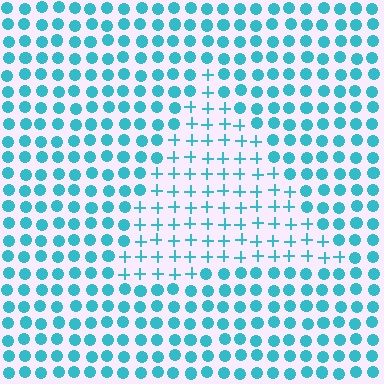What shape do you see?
I see a triangle.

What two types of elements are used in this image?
The image uses plus signs inside the triangle region and circles outside it.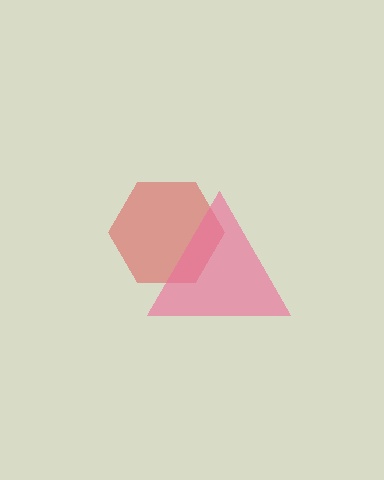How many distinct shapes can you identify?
There are 2 distinct shapes: a red hexagon, a pink triangle.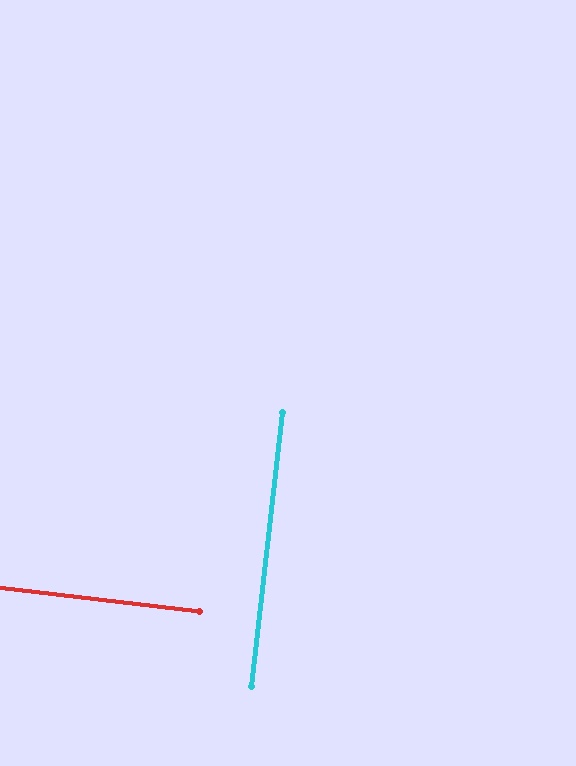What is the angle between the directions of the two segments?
Approximately 90 degrees.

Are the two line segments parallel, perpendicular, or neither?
Perpendicular — they meet at approximately 90°.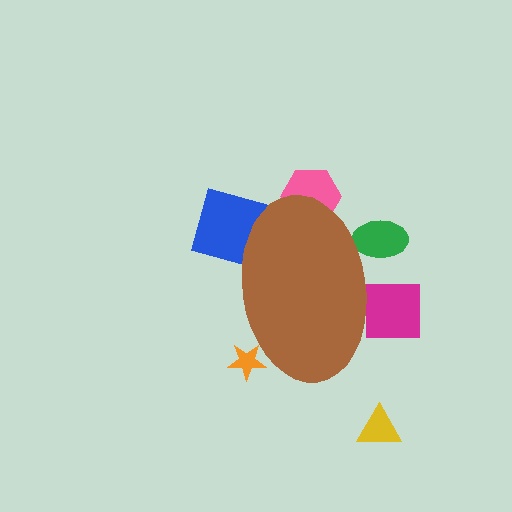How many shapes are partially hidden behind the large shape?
5 shapes are partially hidden.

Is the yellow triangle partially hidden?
No, the yellow triangle is fully visible.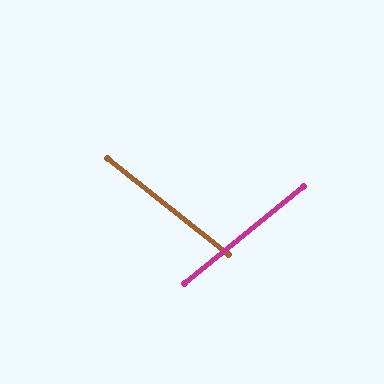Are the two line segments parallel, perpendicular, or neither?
Neither parallel nor perpendicular — they differ by about 77°.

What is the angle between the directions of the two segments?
Approximately 77 degrees.